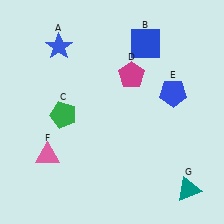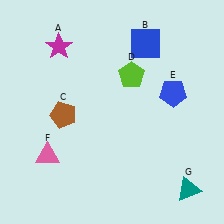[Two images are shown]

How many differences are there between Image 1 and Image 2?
There are 3 differences between the two images.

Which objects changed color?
A changed from blue to magenta. C changed from green to brown. D changed from magenta to lime.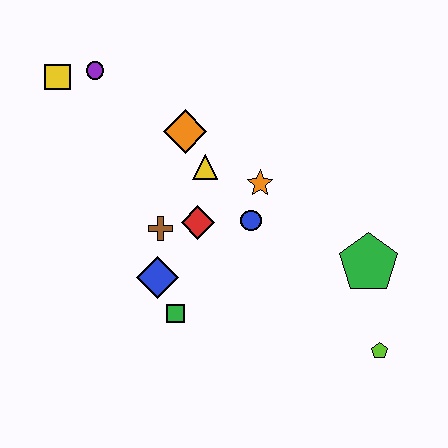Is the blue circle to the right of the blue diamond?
Yes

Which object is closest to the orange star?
The blue circle is closest to the orange star.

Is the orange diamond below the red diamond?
No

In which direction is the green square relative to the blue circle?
The green square is below the blue circle.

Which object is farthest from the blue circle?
The yellow square is farthest from the blue circle.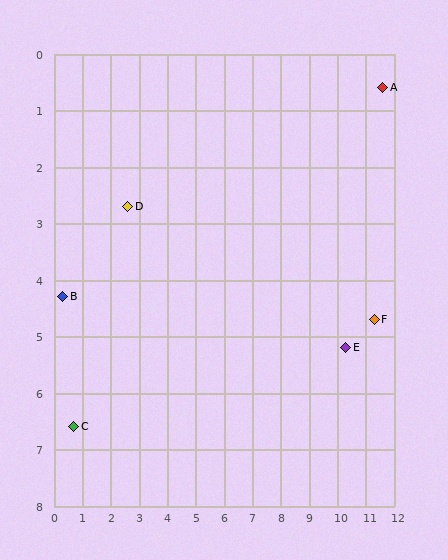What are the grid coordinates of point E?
Point E is at approximately (10.3, 5.2).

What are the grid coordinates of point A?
Point A is at approximately (11.6, 0.6).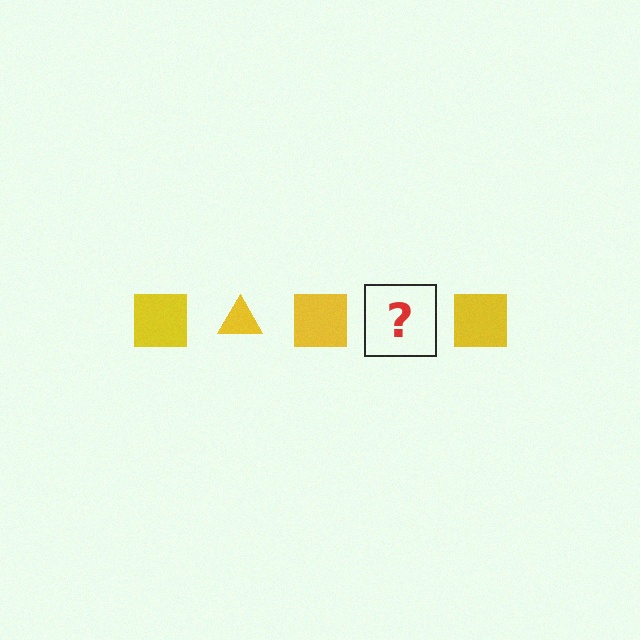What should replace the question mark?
The question mark should be replaced with a yellow triangle.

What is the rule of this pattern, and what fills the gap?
The rule is that the pattern cycles through square, triangle shapes in yellow. The gap should be filled with a yellow triangle.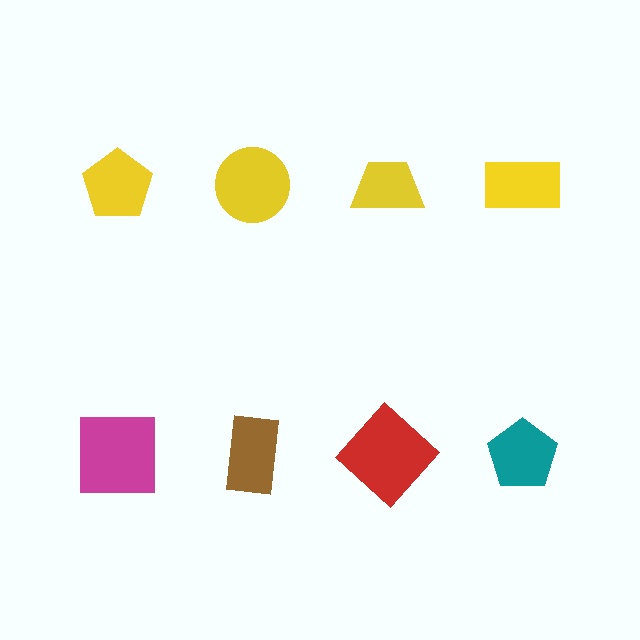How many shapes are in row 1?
4 shapes.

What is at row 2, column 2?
A brown rectangle.